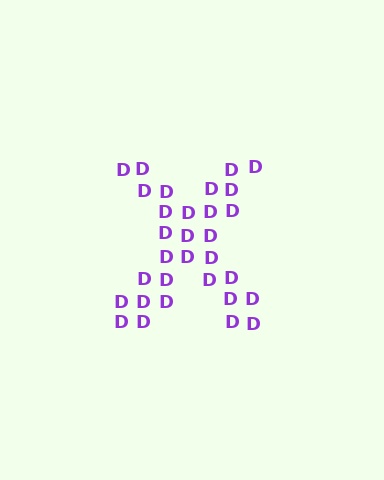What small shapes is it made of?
It is made of small letter D's.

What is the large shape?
The large shape is the letter X.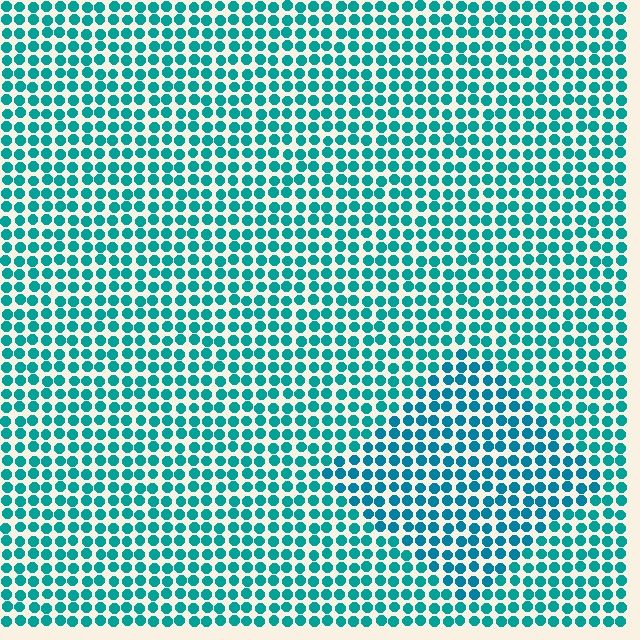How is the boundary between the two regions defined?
The boundary is defined purely by a slight shift in hue (about 16 degrees). Spacing, size, and orientation are identical on both sides.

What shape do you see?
I see a diamond.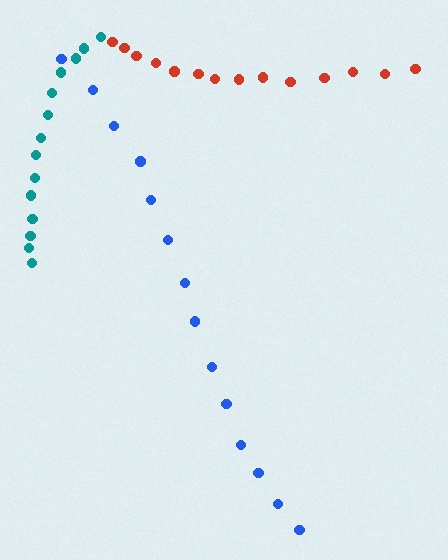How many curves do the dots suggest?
There are 3 distinct paths.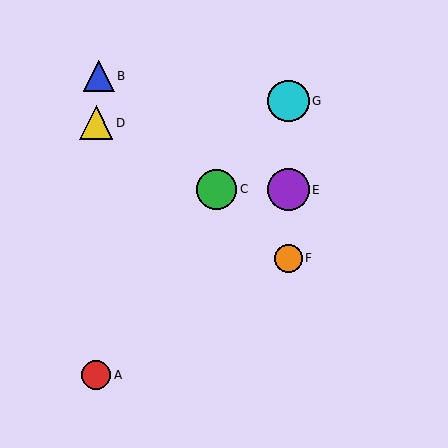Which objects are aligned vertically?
Objects E, F, G are aligned vertically.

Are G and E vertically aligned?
Yes, both are at x≈288.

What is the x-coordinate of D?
Object D is at x≈96.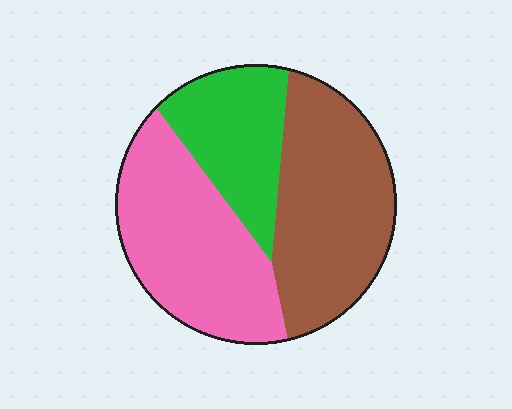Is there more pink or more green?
Pink.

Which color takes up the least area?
Green, at roughly 25%.